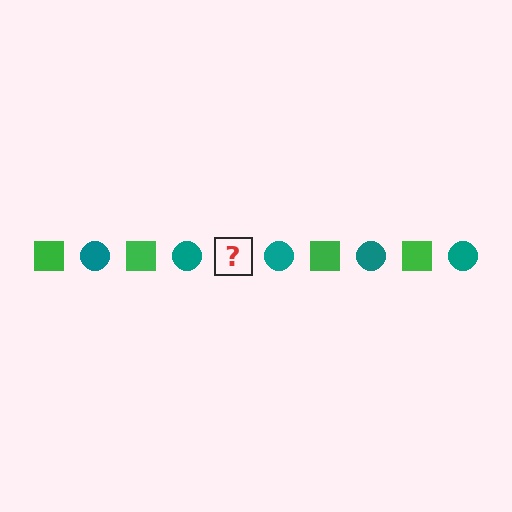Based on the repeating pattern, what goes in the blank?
The blank should be a green square.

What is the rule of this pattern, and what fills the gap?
The rule is that the pattern alternates between green square and teal circle. The gap should be filled with a green square.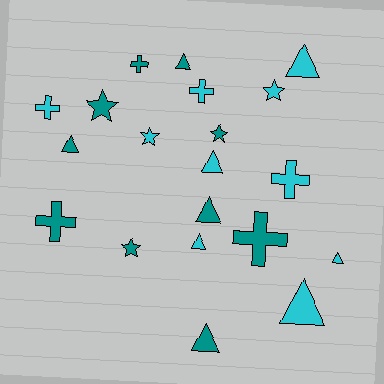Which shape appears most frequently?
Triangle, with 9 objects.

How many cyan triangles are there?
There are 5 cyan triangles.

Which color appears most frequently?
Cyan, with 10 objects.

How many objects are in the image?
There are 20 objects.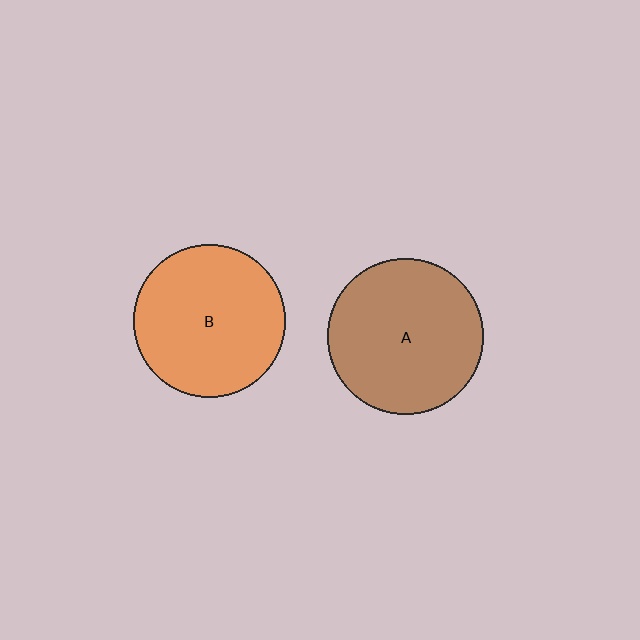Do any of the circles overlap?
No, none of the circles overlap.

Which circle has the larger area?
Circle A (brown).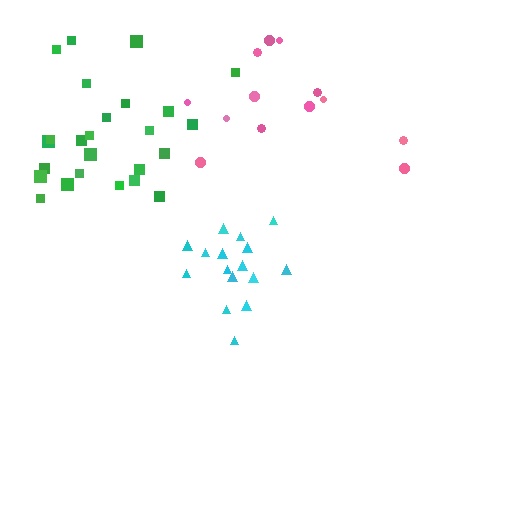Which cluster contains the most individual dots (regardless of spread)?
Green (25).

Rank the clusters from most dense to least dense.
cyan, green, pink.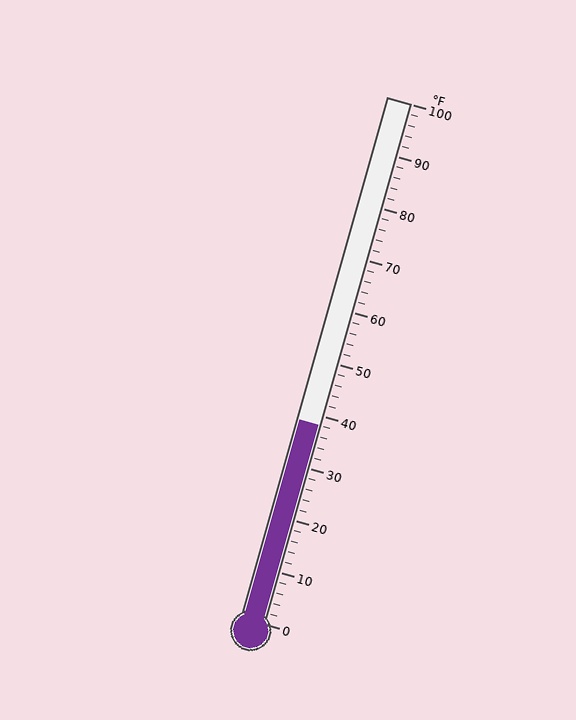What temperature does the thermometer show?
The thermometer shows approximately 38°F.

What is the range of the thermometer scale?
The thermometer scale ranges from 0°F to 100°F.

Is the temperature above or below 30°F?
The temperature is above 30°F.